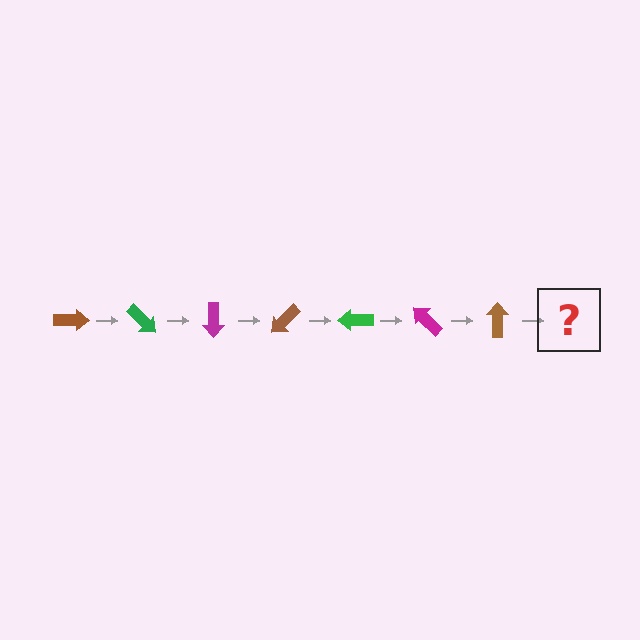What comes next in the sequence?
The next element should be a green arrow, rotated 315 degrees from the start.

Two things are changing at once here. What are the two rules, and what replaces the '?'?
The two rules are that it rotates 45 degrees each step and the color cycles through brown, green, and magenta. The '?' should be a green arrow, rotated 315 degrees from the start.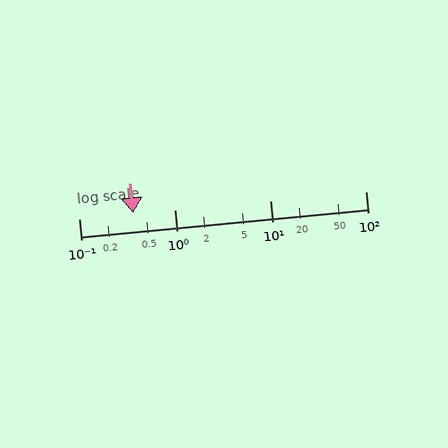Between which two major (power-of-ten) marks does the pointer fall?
The pointer is between 0.1 and 1.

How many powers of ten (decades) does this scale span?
The scale spans 3 decades, from 0.1 to 100.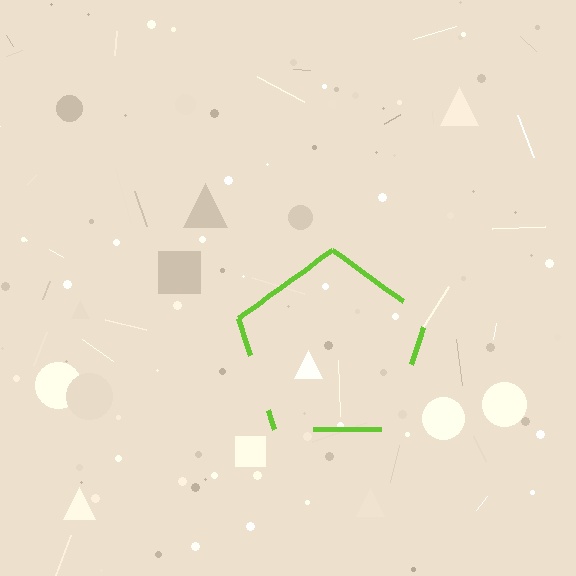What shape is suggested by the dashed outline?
The dashed outline suggests a pentagon.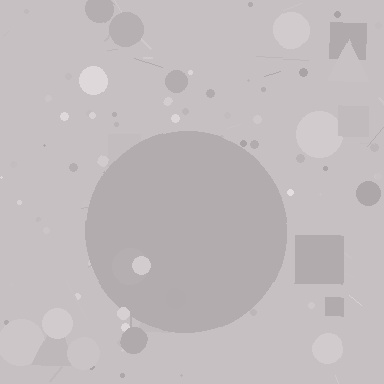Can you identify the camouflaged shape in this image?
The camouflaged shape is a circle.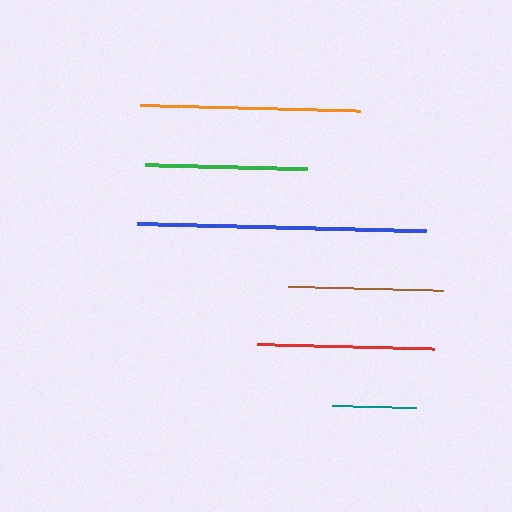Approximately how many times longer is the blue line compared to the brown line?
The blue line is approximately 1.9 times the length of the brown line.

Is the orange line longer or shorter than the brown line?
The orange line is longer than the brown line.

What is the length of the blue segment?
The blue segment is approximately 289 pixels long.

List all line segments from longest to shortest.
From longest to shortest: blue, orange, red, green, brown, teal.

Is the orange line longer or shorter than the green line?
The orange line is longer than the green line.